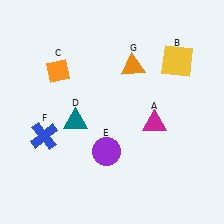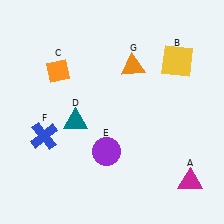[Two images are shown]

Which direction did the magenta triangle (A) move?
The magenta triangle (A) moved down.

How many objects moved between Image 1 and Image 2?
1 object moved between the two images.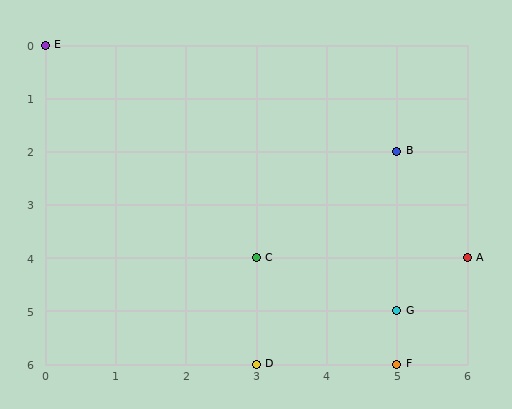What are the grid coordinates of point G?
Point G is at grid coordinates (5, 5).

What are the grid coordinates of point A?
Point A is at grid coordinates (6, 4).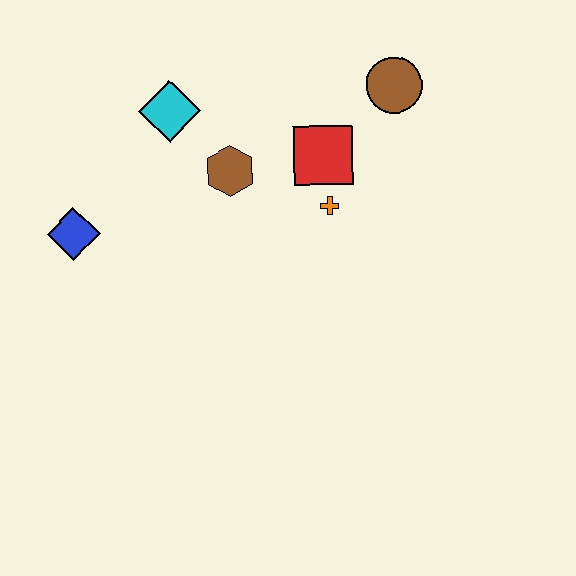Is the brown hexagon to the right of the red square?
No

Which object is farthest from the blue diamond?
The brown circle is farthest from the blue diamond.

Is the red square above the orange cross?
Yes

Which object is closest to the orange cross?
The red square is closest to the orange cross.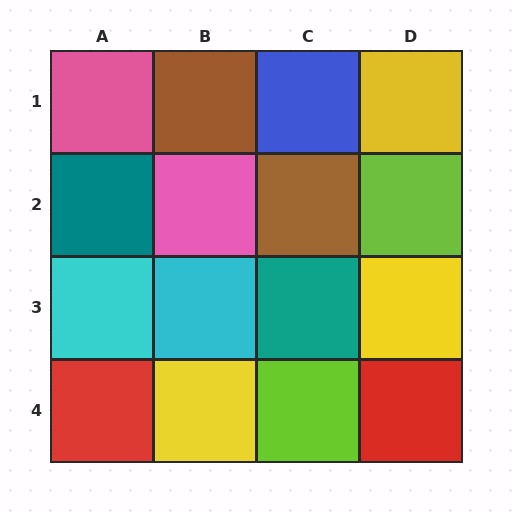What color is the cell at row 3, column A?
Cyan.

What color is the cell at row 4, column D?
Red.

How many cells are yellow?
3 cells are yellow.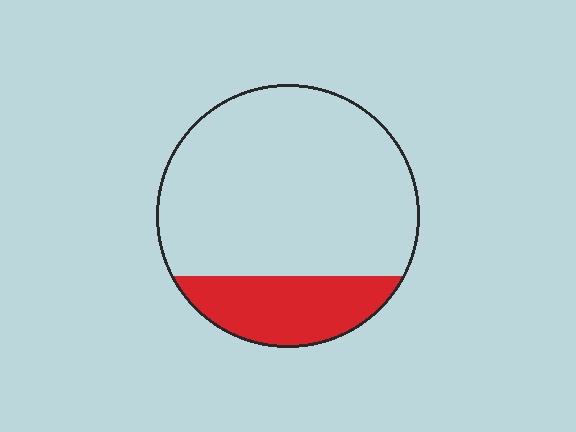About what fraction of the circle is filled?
About one fifth (1/5).